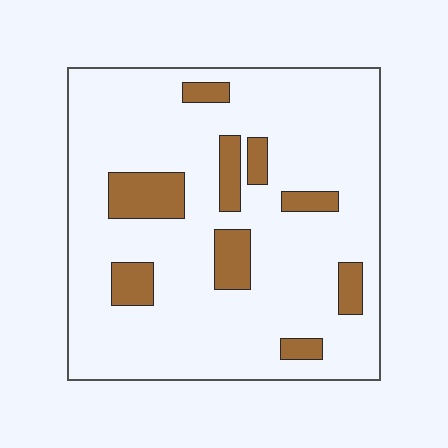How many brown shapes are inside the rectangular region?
9.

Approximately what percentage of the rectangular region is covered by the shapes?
Approximately 15%.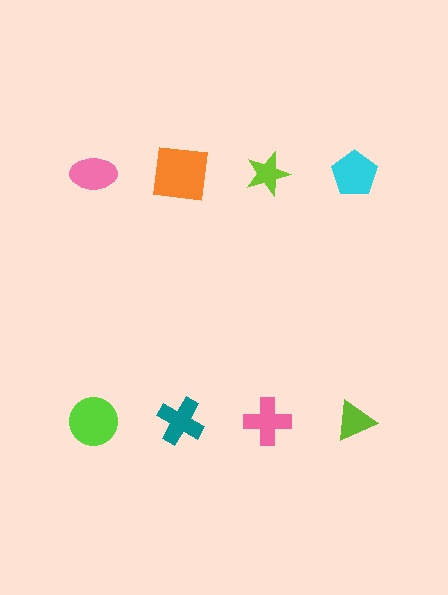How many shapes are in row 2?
4 shapes.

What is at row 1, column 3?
A lime star.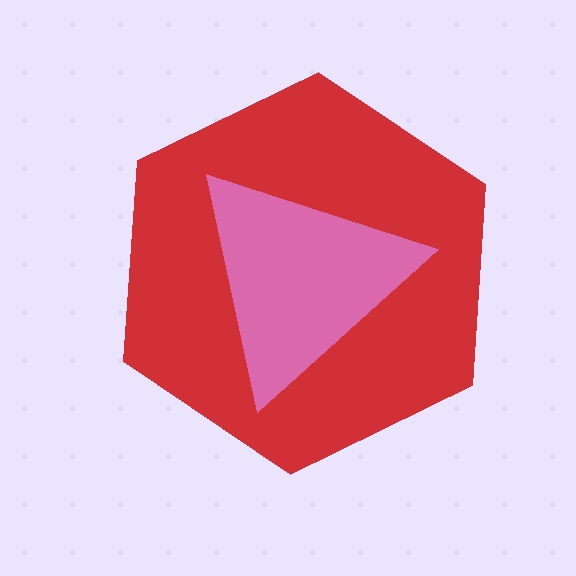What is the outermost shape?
The red hexagon.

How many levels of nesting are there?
2.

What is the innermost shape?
The pink triangle.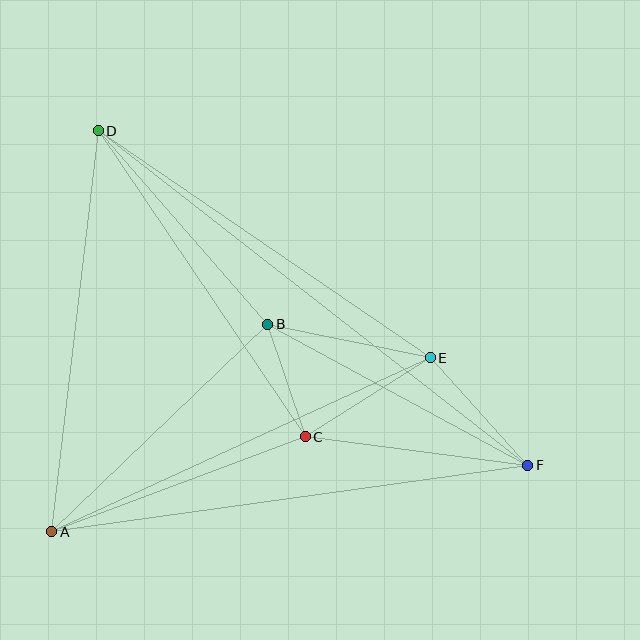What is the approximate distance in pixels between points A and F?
The distance between A and F is approximately 480 pixels.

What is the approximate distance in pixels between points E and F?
The distance between E and F is approximately 145 pixels.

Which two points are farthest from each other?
Points D and F are farthest from each other.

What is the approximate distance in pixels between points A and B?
The distance between A and B is approximately 299 pixels.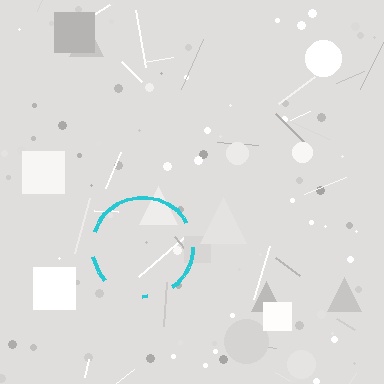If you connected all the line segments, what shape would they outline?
They would outline a circle.